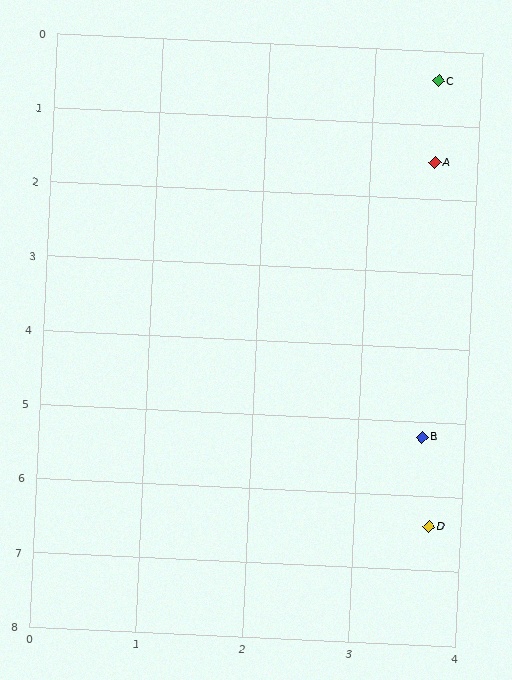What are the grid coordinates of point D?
Point D is at approximately (3.7, 6.4).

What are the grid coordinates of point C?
Point C is at approximately (3.6, 0.4).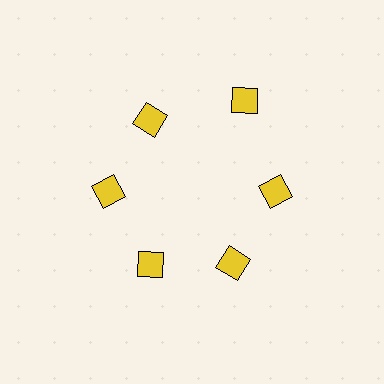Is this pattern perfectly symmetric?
No. The 6 yellow squares are arranged in a ring, but one element near the 1 o'clock position is pushed outward from the center, breaking the 6-fold rotational symmetry.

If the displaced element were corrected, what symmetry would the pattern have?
It would have 6-fold rotational symmetry — the pattern would map onto itself every 60 degrees.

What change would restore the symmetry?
The symmetry would be restored by moving it inward, back onto the ring so that all 6 squares sit at equal angles and equal distance from the center.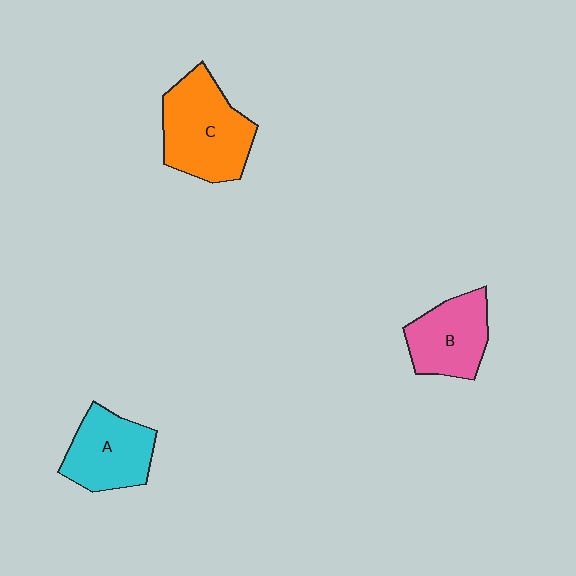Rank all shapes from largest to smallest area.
From largest to smallest: C (orange), A (cyan), B (pink).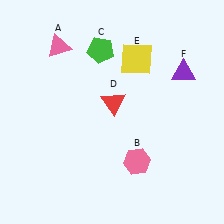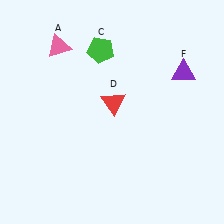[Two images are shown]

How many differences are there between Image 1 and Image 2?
There are 2 differences between the two images.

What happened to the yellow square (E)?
The yellow square (E) was removed in Image 2. It was in the top-right area of Image 1.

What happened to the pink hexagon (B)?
The pink hexagon (B) was removed in Image 2. It was in the bottom-right area of Image 1.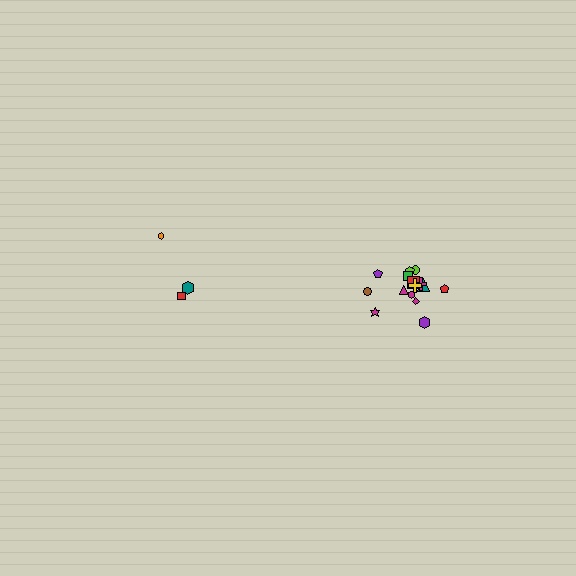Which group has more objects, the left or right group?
The right group.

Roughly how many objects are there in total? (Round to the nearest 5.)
Roughly 20 objects in total.